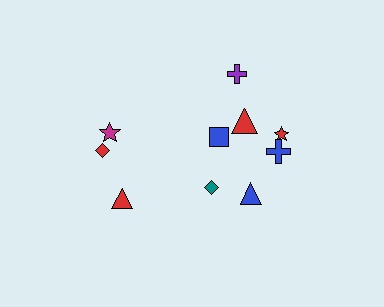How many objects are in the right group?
There are 7 objects.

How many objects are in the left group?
There are 3 objects.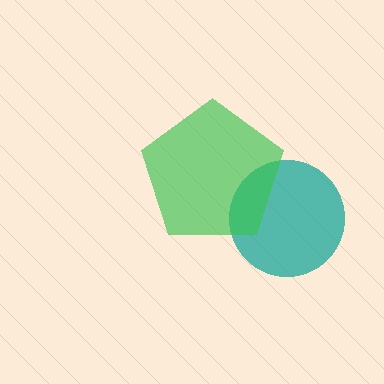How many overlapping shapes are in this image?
There are 2 overlapping shapes in the image.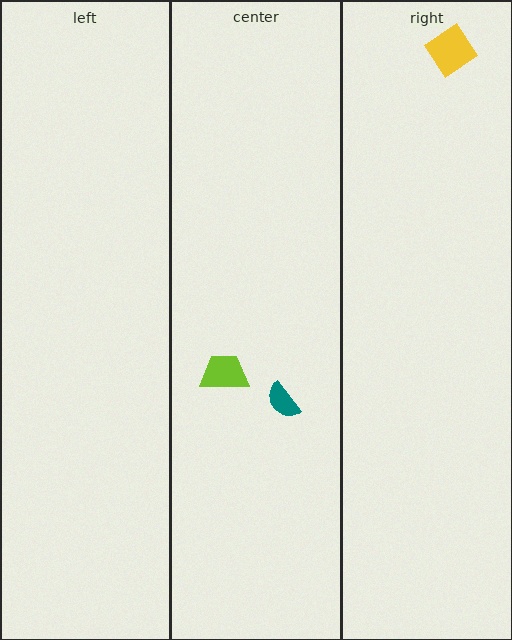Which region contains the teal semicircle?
The center region.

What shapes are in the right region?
The yellow diamond.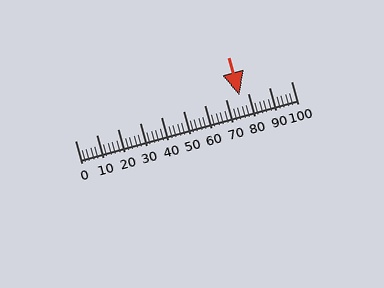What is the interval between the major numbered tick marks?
The major tick marks are spaced 10 units apart.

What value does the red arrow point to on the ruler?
The red arrow points to approximately 76.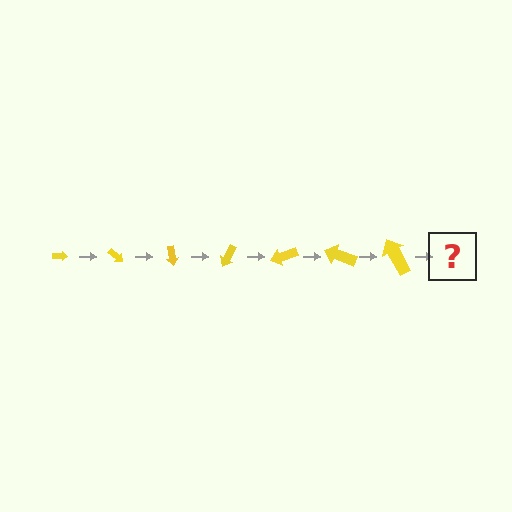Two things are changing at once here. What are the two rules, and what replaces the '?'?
The two rules are that the arrow grows larger each step and it rotates 40 degrees each step. The '?' should be an arrow, larger than the previous one and rotated 280 degrees from the start.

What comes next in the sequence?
The next element should be an arrow, larger than the previous one and rotated 280 degrees from the start.